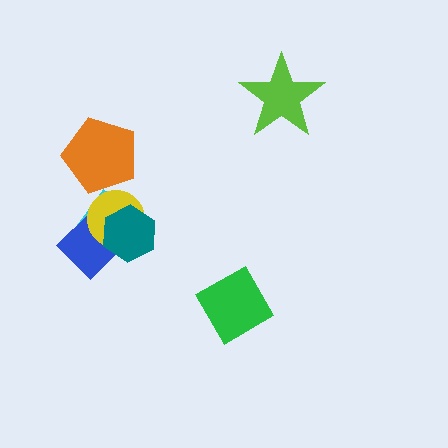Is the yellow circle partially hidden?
Yes, it is partially covered by another shape.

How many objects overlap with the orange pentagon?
0 objects overlap with the orange pentagon.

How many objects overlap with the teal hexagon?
3 objects overlap with the teal hexagon.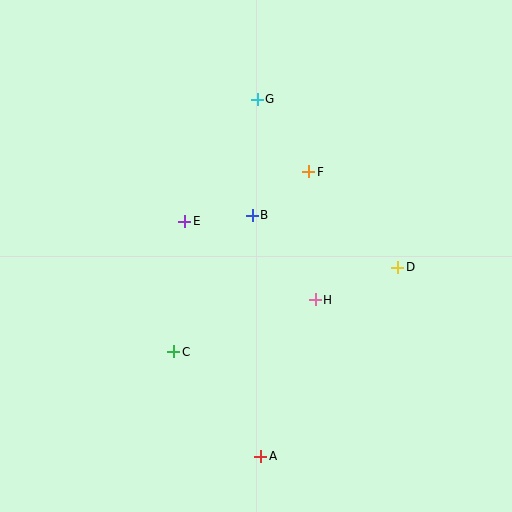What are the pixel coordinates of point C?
Point C is at (174, 352).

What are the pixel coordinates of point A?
Point A is at (261, 456).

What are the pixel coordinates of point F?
Point F is at (309, 172).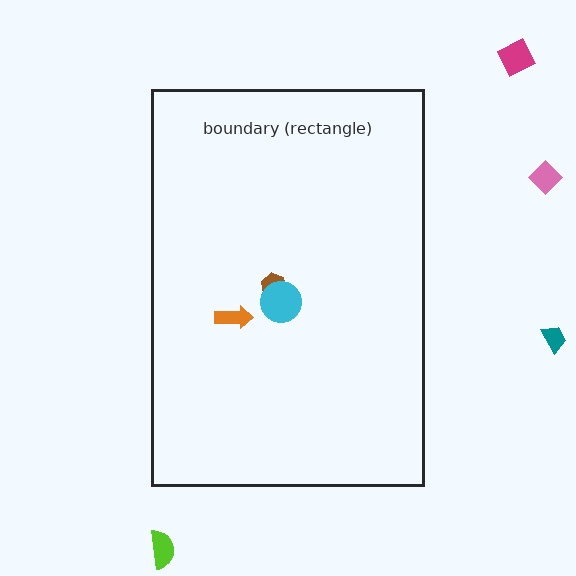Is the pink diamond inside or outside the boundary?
Outside.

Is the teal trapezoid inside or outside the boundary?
Outside.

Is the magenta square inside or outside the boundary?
Outside.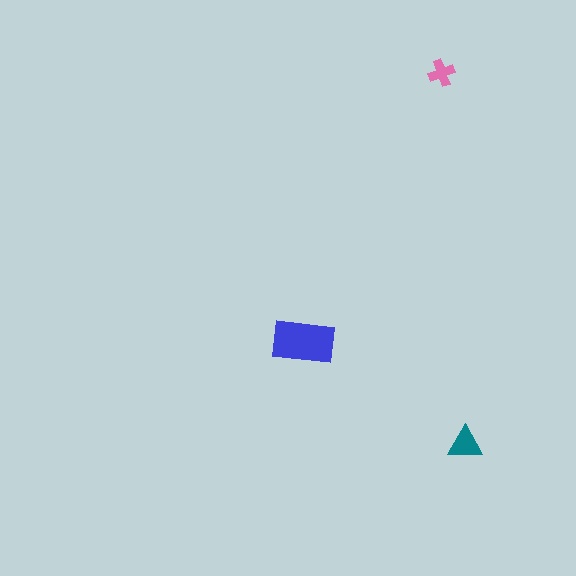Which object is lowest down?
The teal triangle is bottommost.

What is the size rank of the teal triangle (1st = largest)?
2nd.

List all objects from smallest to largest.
The pink cross, the teal triangle, the blue rectangle.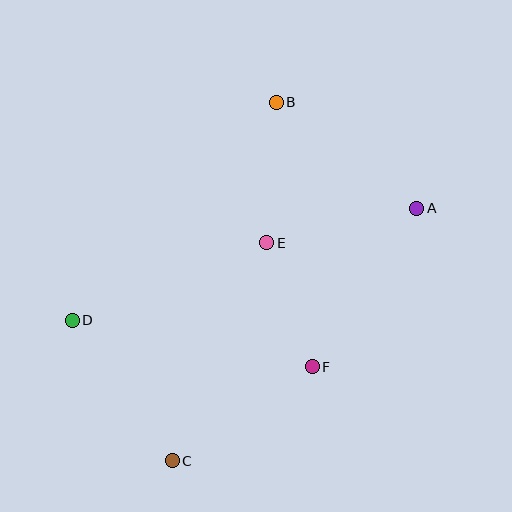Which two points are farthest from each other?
Points B and C are farthest from each other.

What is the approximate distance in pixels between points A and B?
The distance between A and B is approximately 176 pixels.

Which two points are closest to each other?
Points E and F are closest to each other.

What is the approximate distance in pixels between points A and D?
The distance between A and D is approximately 363 pixels.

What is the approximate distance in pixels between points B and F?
The distance between B and F is approximately 266 pixels.